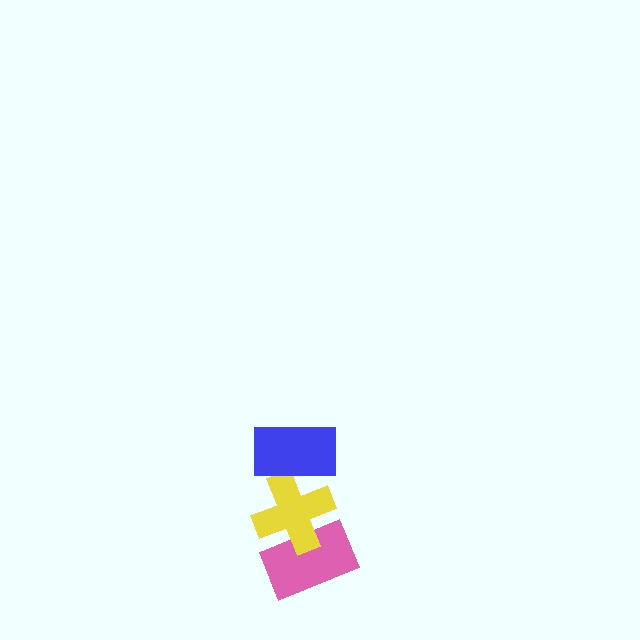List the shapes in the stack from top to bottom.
From top to bottom: the blue rectangle, the yellow cross, the pink rectangle.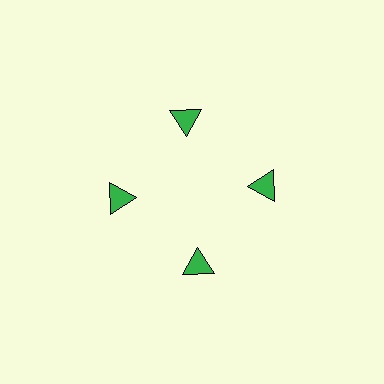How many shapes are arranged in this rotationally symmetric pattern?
There are 4 shapes, arranged in 4 groups of 1.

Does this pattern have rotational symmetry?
Yes, this pattern has 4-fold rotational symmetry. It looks the same after rotating 90 degrees around the center.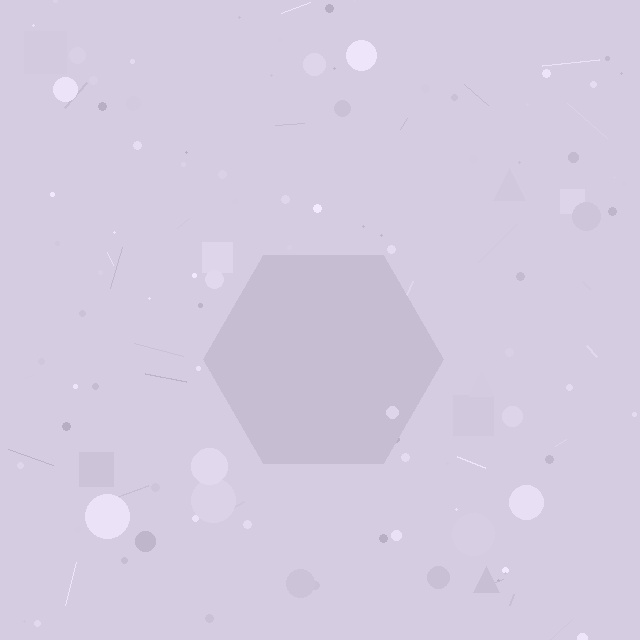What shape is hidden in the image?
A hexagon is hidden in the image.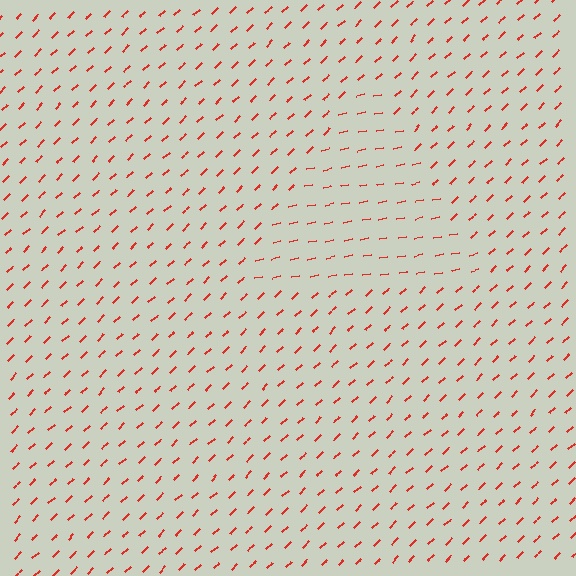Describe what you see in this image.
The image is filled with small red line segments. A triangle region in the image has lines oriented differently from the surrounding lines, creating a visible texture boundary.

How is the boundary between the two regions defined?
The boundary is defined purely by a change in line orientation (approximately 31 degrees difference). All lines are the same color and thickness.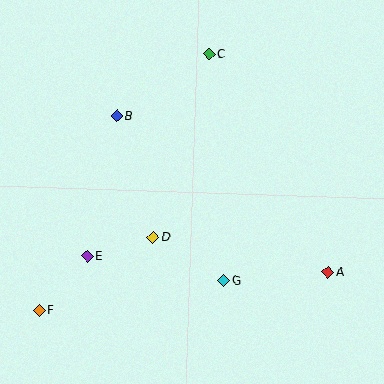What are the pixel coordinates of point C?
Point C is at (209, 54).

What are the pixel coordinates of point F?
Point F is at (39, 310).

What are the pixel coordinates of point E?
Point E is at (87, 256).